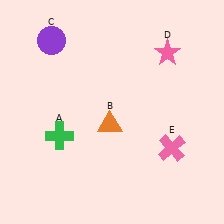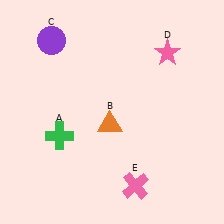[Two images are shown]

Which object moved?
The pink cross (E) moved down.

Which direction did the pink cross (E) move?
The pink cross (E) moved down.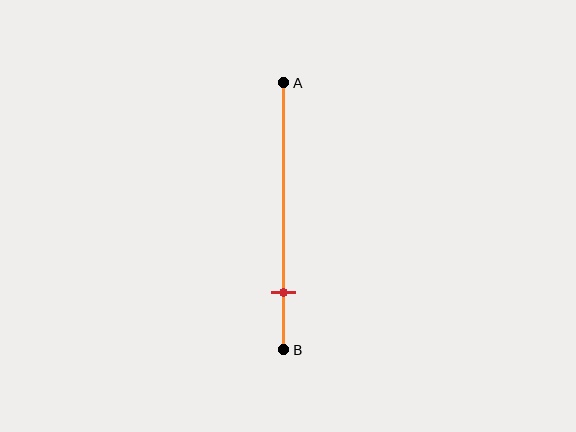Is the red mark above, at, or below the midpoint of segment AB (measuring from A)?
The red mark is below the midpoint of segment AB.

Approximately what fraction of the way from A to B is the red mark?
The red mark is approximately 80% of the way from A to B.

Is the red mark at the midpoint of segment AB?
No, the mark is at about 80% from A, not at the 50% midpoint.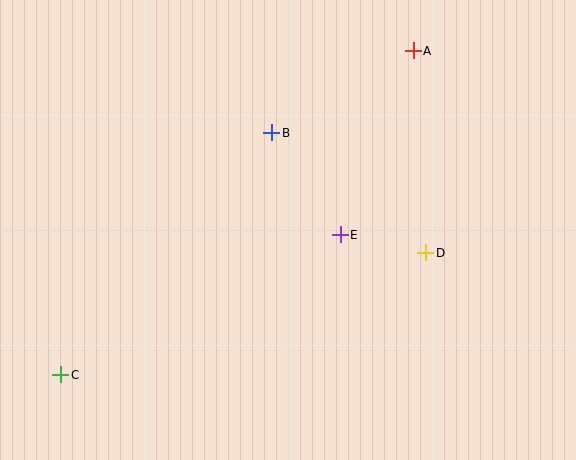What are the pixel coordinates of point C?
Point C is at (61, 375).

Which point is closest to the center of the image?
Point E at (340, 235) is closest to the center.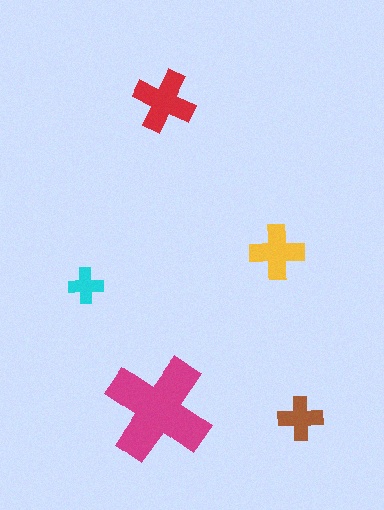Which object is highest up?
The red cross is topmost.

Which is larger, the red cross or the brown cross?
The red one.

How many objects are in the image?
There are 5 objects in the image.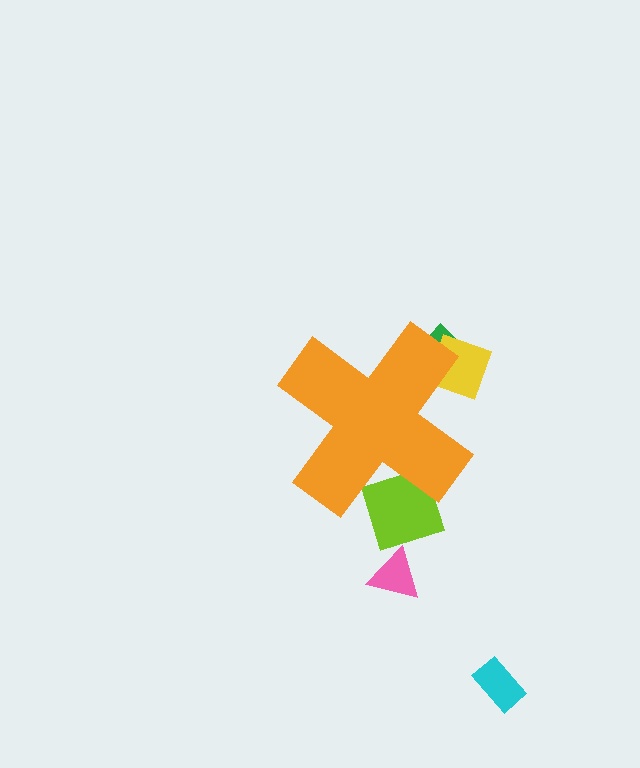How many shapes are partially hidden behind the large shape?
3 shapes are partially hidden.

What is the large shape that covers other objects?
An orange cross.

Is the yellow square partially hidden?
Yes, the yellow square is partially hidden behind the orange cross.